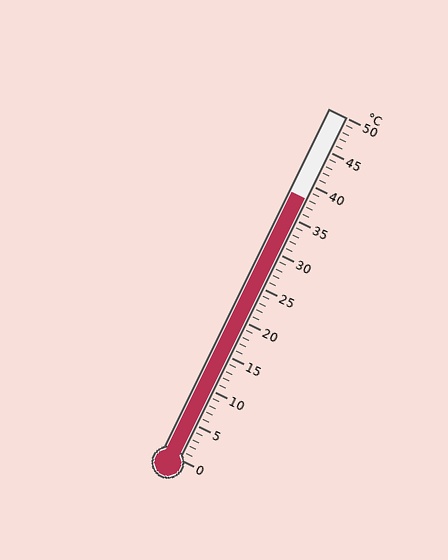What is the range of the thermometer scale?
The thermometer scale ranges from 0°C to 50°C.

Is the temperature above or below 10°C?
The temperature is above 10°C.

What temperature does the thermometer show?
The thermometer shows approximately 38°C.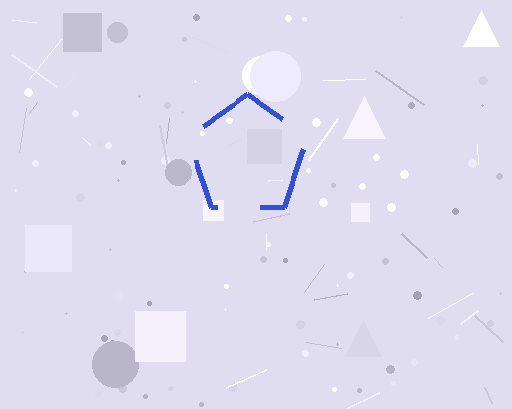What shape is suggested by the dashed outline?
The dashed outline suggests a pentagon.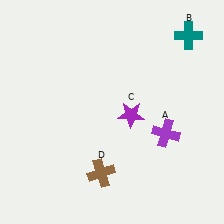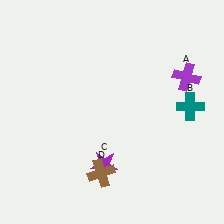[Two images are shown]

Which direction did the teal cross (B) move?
The teal cross (B) moved down.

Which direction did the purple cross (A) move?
The purple cross (A) moved up.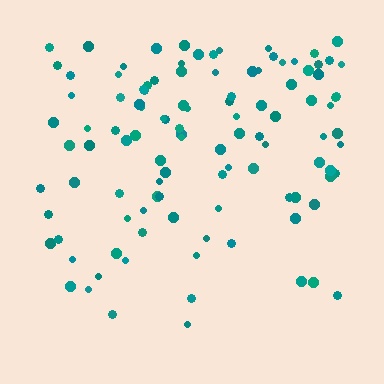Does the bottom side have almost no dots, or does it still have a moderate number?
Still a moderate number, just noticeably fewer than the top.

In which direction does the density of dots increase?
From bottom to top, with the top side densest.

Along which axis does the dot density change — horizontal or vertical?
Vertical.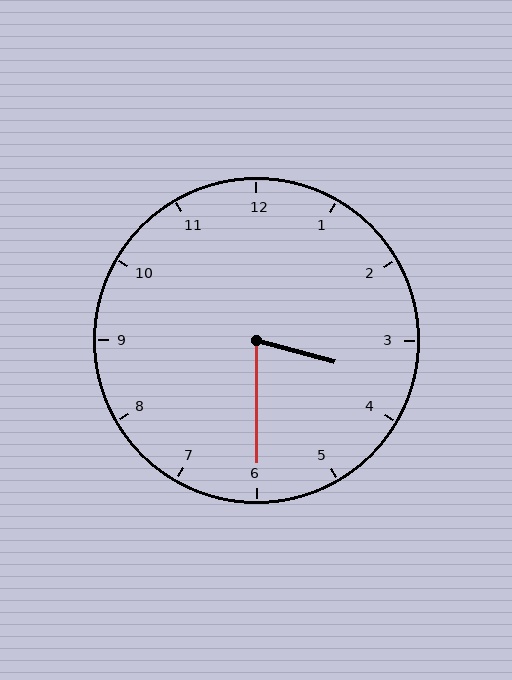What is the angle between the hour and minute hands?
Approximately 75 degrees.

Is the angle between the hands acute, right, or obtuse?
It is acute.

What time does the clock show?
3:30.